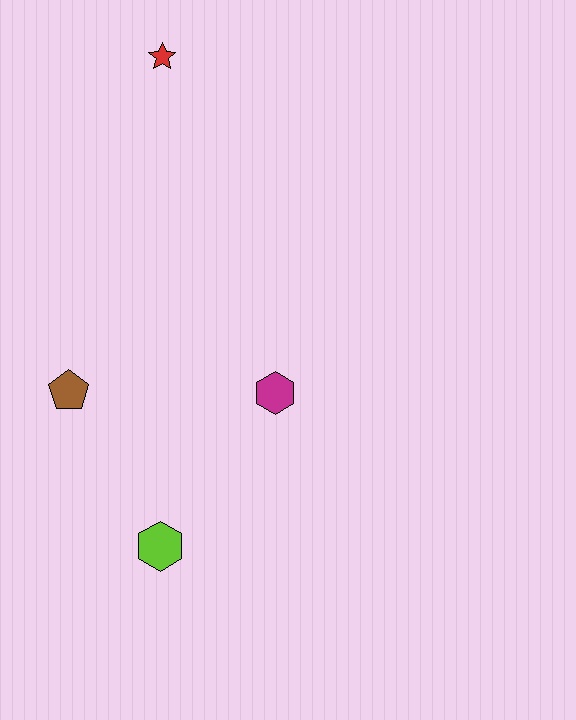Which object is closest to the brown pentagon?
The lime hexagon is closest to the brown pentagon.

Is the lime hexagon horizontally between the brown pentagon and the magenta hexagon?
Yes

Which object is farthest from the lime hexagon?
The red star is farthest from the lime hexagon.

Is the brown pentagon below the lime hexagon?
No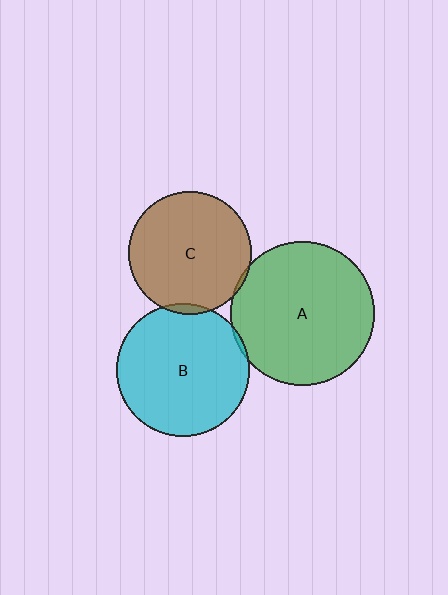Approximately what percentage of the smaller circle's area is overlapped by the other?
Approximately 5%.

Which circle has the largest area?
Circle A (green).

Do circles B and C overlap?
Yes.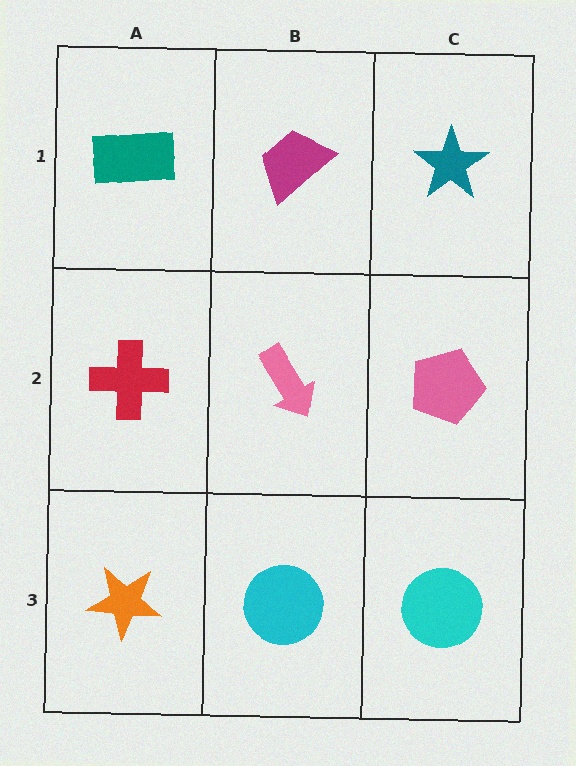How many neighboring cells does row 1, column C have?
2.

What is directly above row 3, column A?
A red cross.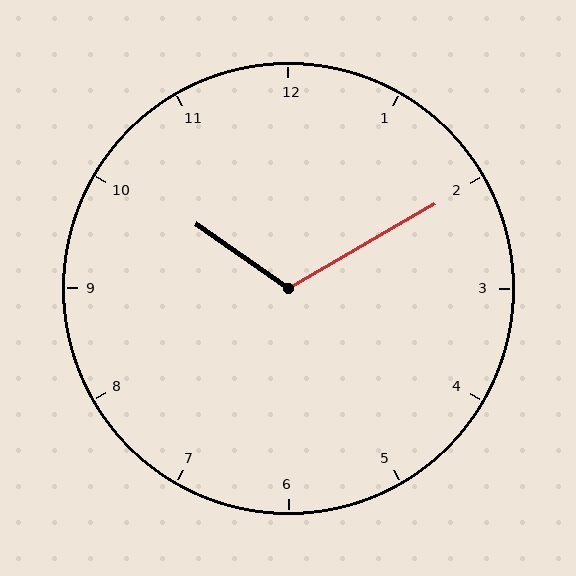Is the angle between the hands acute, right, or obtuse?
It is obtuse.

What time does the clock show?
10:10.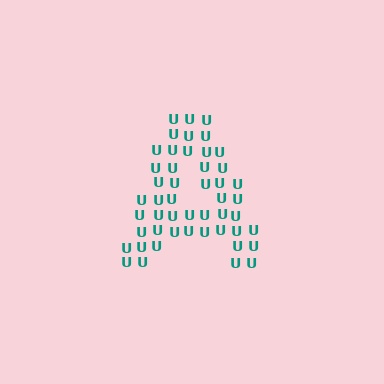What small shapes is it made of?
It is made of small letter U's.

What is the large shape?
The large shape is the letter A.